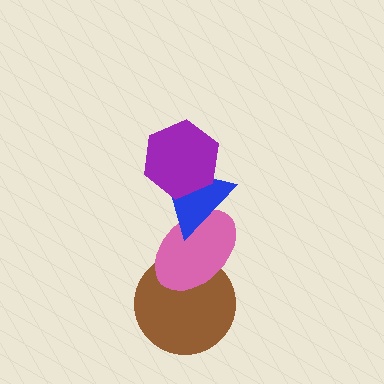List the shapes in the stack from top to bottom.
From top to bottom: the purple hexagon, the blue triangle, the pink ellipse, the brown circle.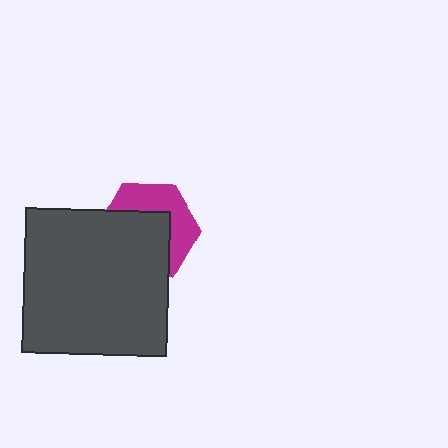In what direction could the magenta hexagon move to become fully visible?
The magenta hexagon could move toward the upper-right. That would shift it out from behind the dark gray square entirely.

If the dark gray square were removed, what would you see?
You would see the complete magenta hexagon.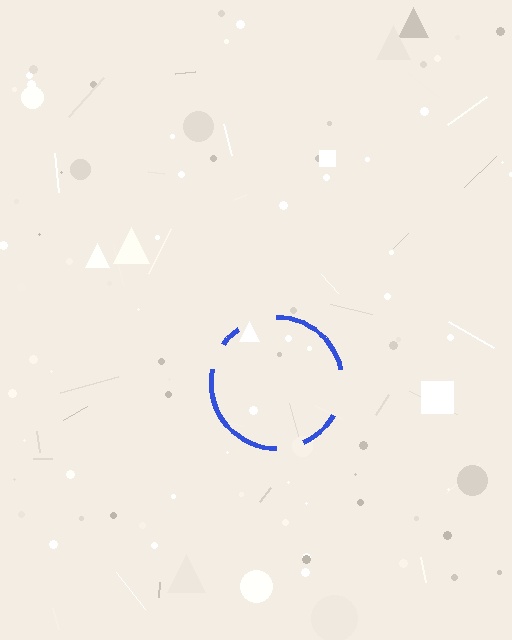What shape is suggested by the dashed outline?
The dashed outline suggests a circle.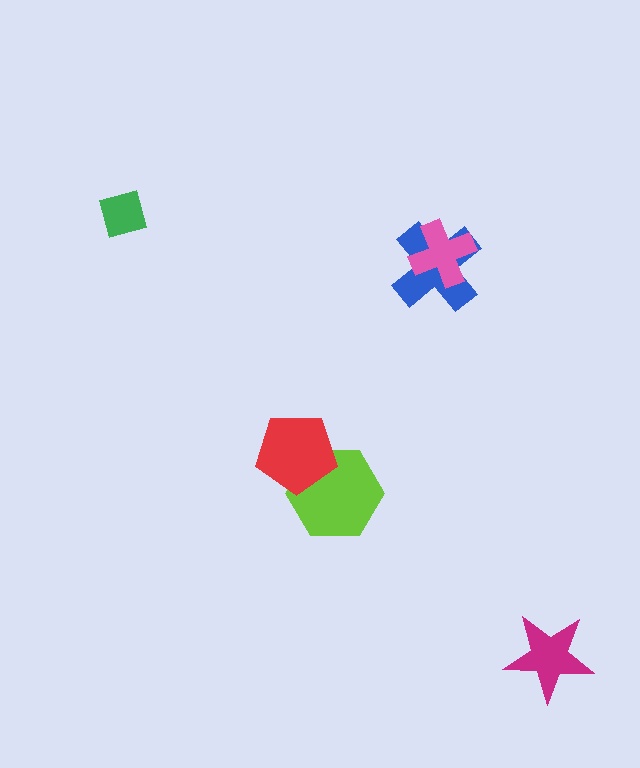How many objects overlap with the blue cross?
1 object overlaps with the blue cross.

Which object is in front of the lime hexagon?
The red pentagon is in front of the lime hexagon.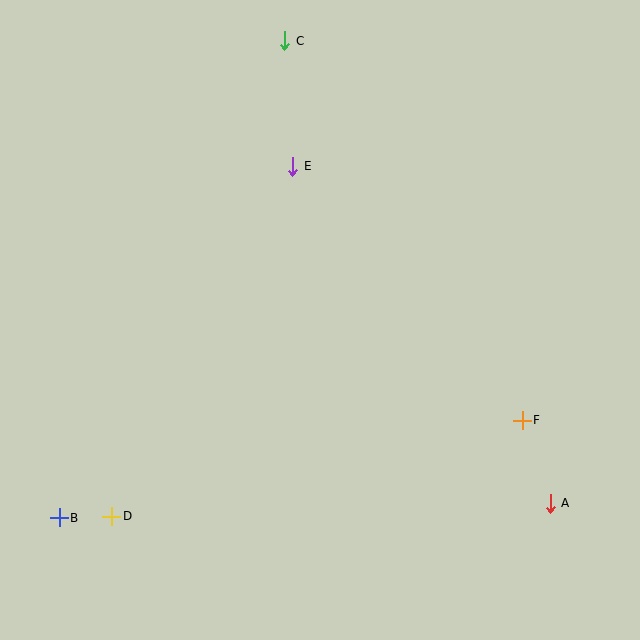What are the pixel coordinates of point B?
Point B is at (59, 518).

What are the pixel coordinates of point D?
Point D is at (112, 516).